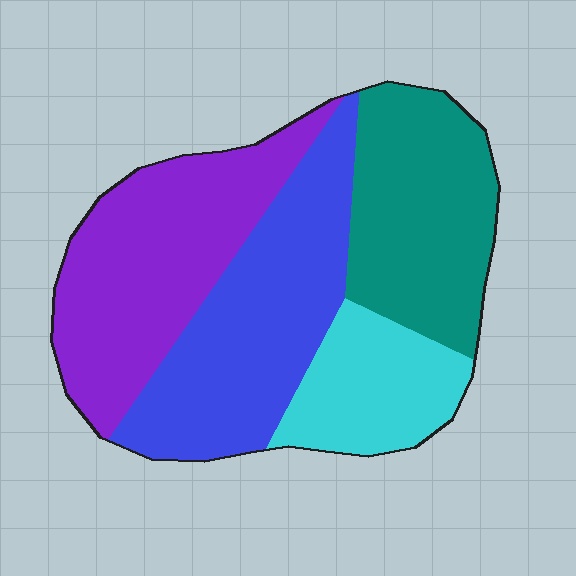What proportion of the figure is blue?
Blue covers 30% of the figure.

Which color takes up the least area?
Cyan, at roughly 15%.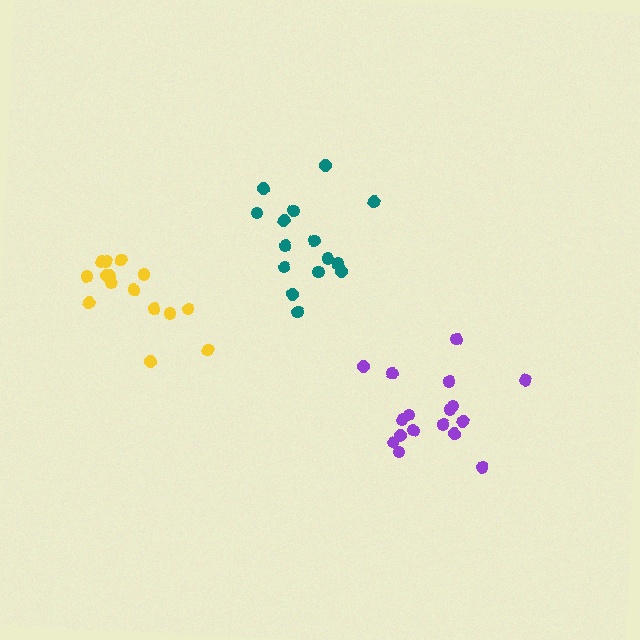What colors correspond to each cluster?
The clusters are colored: teal, purple, yellow.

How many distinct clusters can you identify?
There are 3 distinct clusters.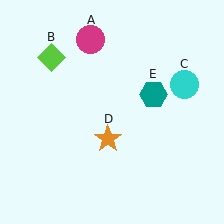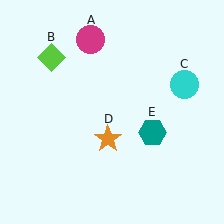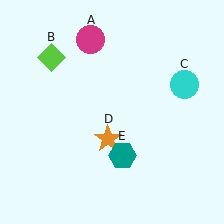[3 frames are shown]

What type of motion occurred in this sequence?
The teal hexagon (object E) rotated clockwise around the center of the scene.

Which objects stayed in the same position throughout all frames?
Magenta circle (object A) and lime diamond (object B) and cyan circle (object C) and orange star (object D) remained stationary.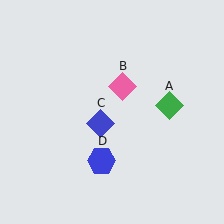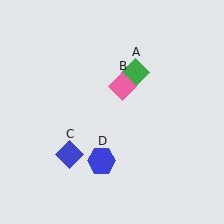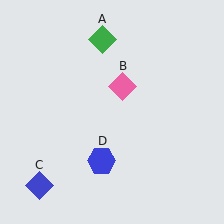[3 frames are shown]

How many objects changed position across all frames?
2 objects changed position: green diamond (object A), blue diamond (object C).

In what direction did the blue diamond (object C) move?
The blue diamond (object C) moved down and to the left.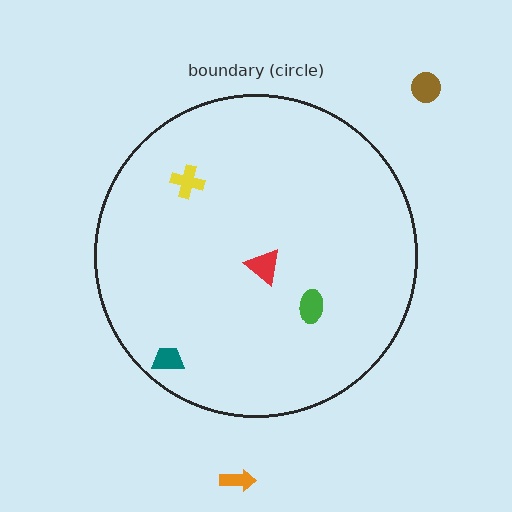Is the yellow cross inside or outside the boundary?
Inside.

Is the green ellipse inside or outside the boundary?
Inside.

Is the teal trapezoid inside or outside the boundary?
Inside.